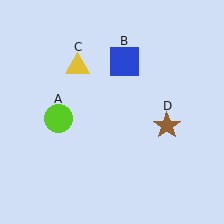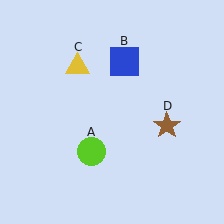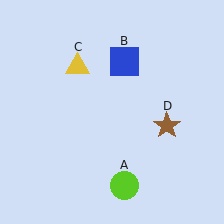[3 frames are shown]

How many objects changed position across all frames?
1 object changed position: lime circle (object A).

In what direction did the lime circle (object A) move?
The lime circle (object A) moved down and to the right.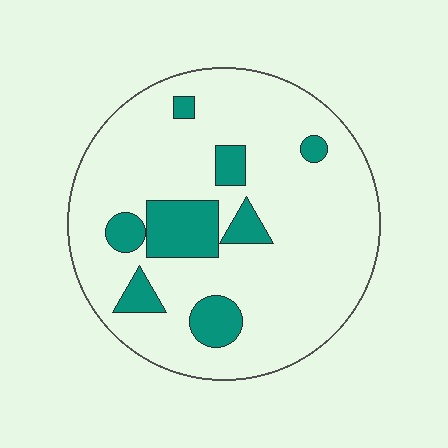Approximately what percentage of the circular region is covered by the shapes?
Approximately 15%.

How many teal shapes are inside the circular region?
8.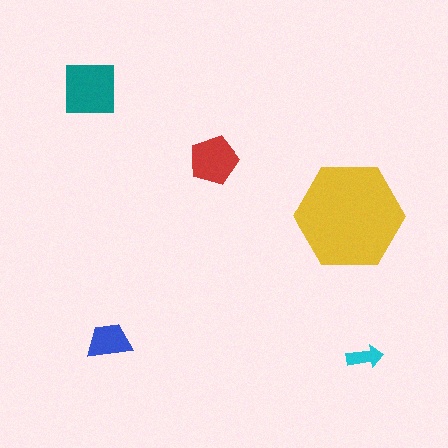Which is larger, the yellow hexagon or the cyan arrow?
The yellow hexagon.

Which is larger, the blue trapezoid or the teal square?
The teal square.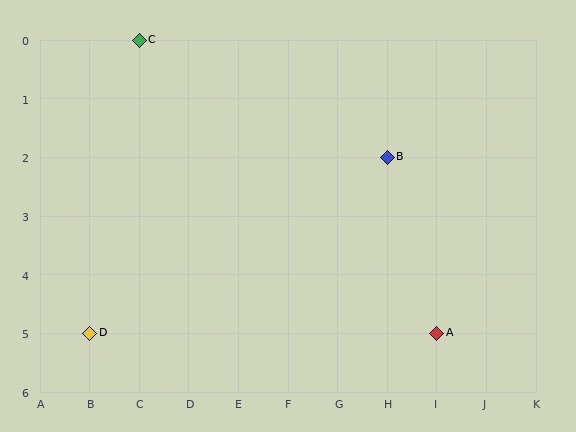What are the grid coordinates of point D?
Point D is at grid coordinates (B, 5).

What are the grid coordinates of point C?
Point C is at grid coordinates (C, 0).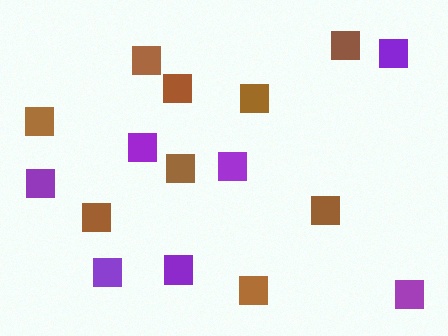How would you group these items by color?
There are 2 groups: one group of purple squares (7) and one group of brown squares (9).